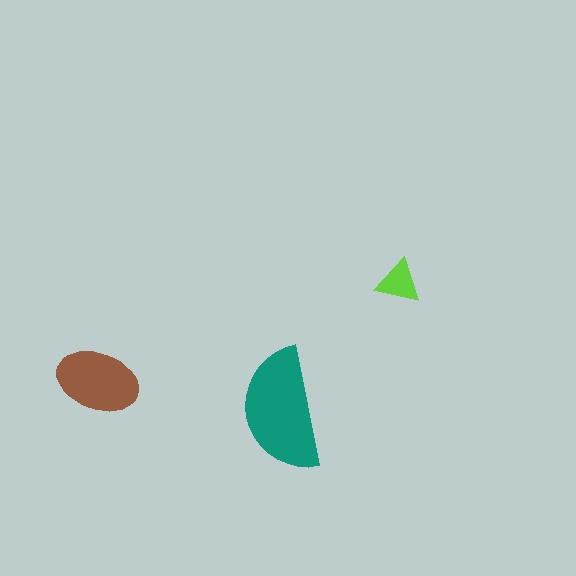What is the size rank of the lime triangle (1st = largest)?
3rd.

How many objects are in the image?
There are 3 objects in the image.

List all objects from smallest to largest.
The lime triangle, the brown ellipse, the teal semicircle.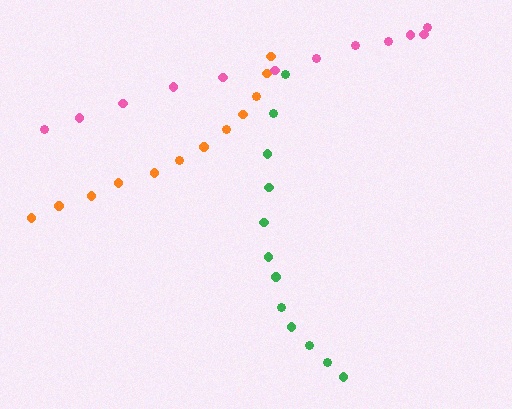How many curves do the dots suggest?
There are 3 distinct paths.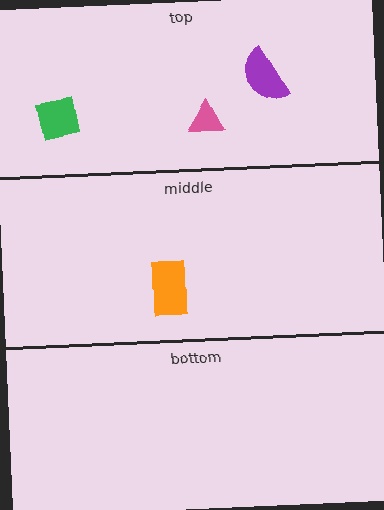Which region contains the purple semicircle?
The top region.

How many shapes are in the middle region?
1.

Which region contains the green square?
The top region.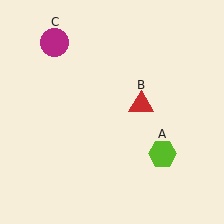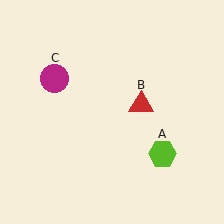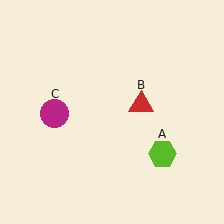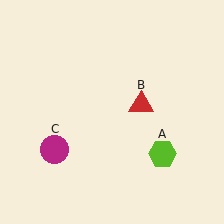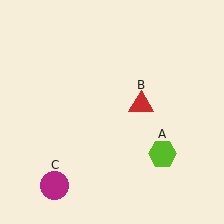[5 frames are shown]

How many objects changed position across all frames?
1 object changed position: magenta circle (object C).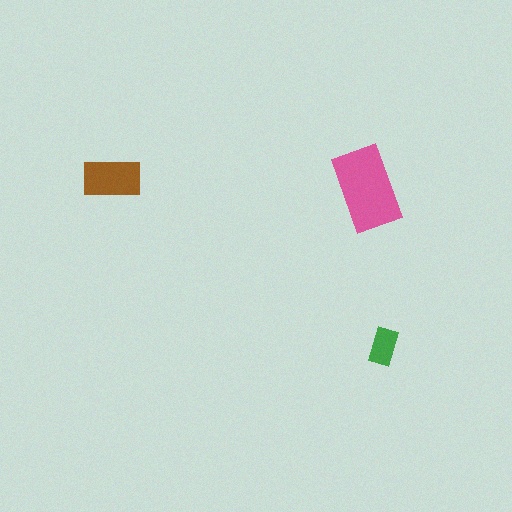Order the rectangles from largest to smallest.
the pink one, the brown one, the green one.